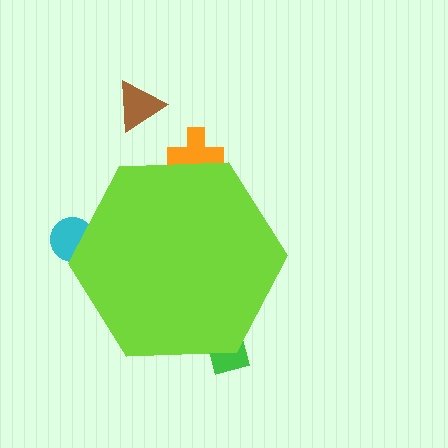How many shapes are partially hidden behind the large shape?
3 shapes are partially hidden.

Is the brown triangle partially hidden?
No, the brown triangle is fully visible.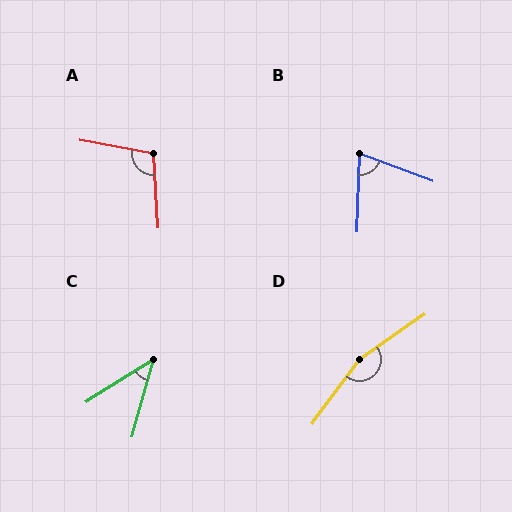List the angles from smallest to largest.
C (42°), B (71°), A (104°), D (161°).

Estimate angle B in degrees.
Approximately 71 degrees.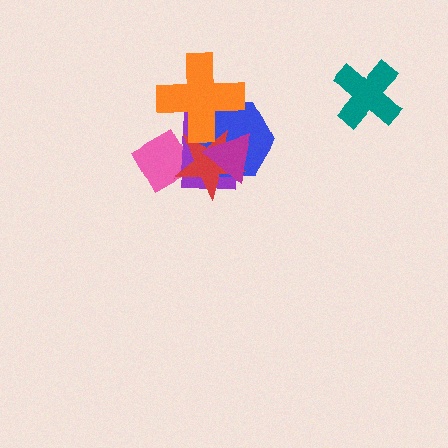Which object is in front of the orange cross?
The magenta triangle is in front of the orange cross.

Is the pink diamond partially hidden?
Yes, it is partially covered by another shape.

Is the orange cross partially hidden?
Yes, it is partially covered by another shape.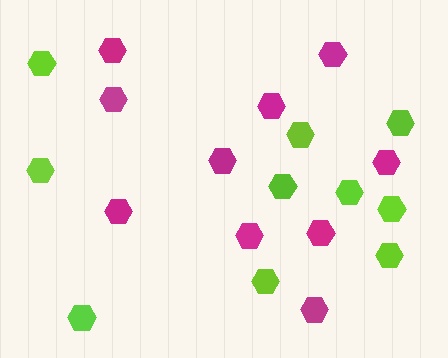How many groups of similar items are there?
There are 2 groups: one group of magenta hexagons (10) and one group of lime hexagons (10).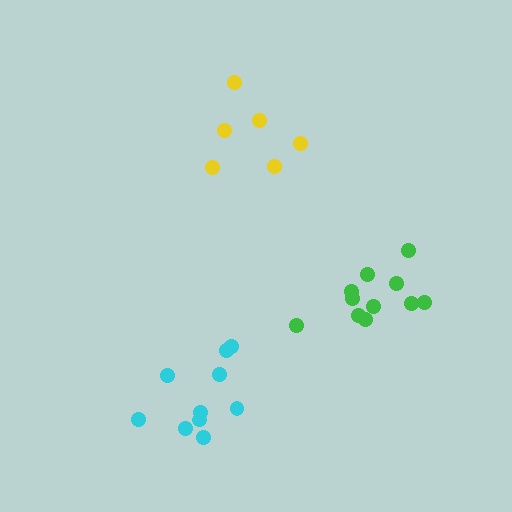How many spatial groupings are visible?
There are 3 spatial groupings.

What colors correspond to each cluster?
The clusters are colored: cyan, yellow, green.